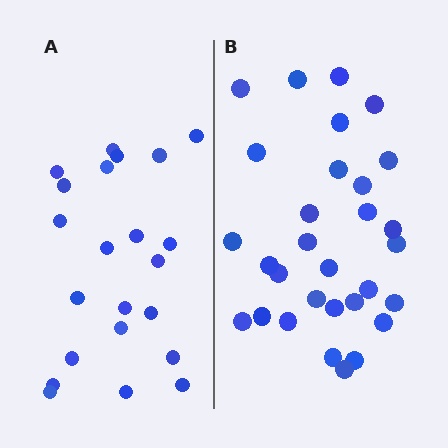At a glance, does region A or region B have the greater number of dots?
Region B (the right region) has more dots.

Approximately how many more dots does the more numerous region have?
Region B has roughly 8 or so more dots than region A.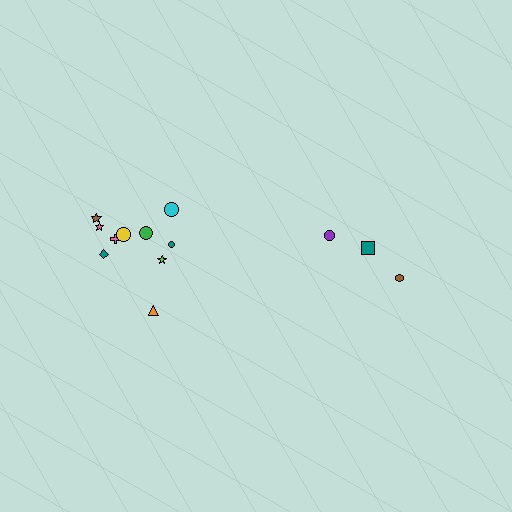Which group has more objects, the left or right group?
The left group.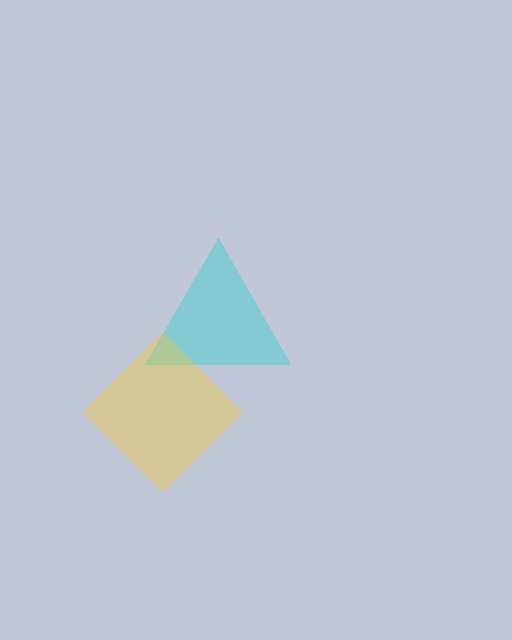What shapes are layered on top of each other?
The layered shapes are: a cyan triangle, a yellow diamond.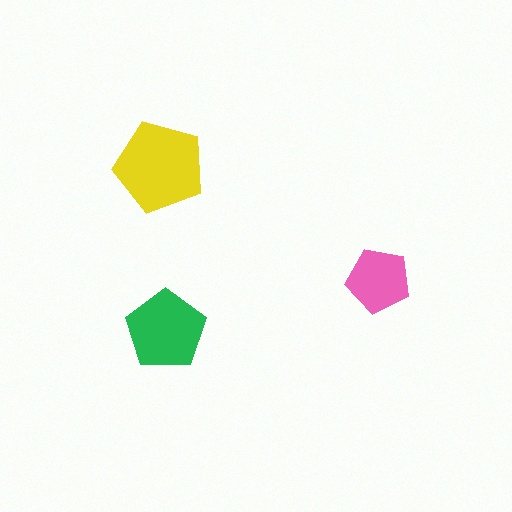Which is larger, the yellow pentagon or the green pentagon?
The yellow one.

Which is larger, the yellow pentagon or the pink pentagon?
The yellow one.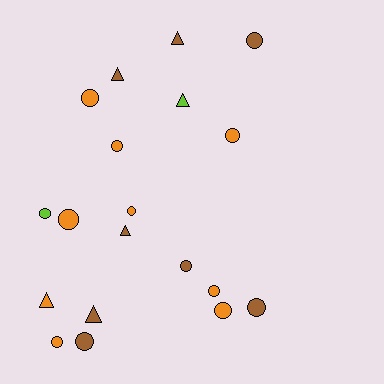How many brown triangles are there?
There are 4 brown triangles.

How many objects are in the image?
There are 19 objects.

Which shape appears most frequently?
Circle, with 13 objects.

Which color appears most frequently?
Orange, with 9 objects.